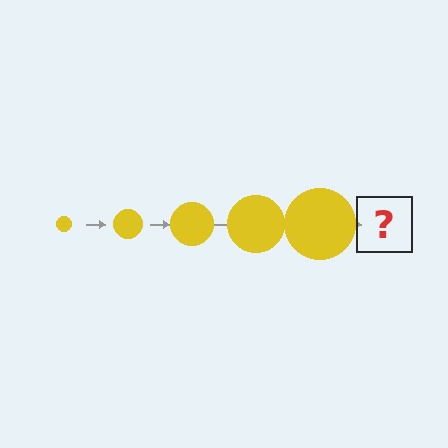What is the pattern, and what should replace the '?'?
The pattern is that the circle gets progressively larger each step. The '?' should be a yellow circle, larger than the previous one.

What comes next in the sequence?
The next element should be a yellow circle, larger than the previous one.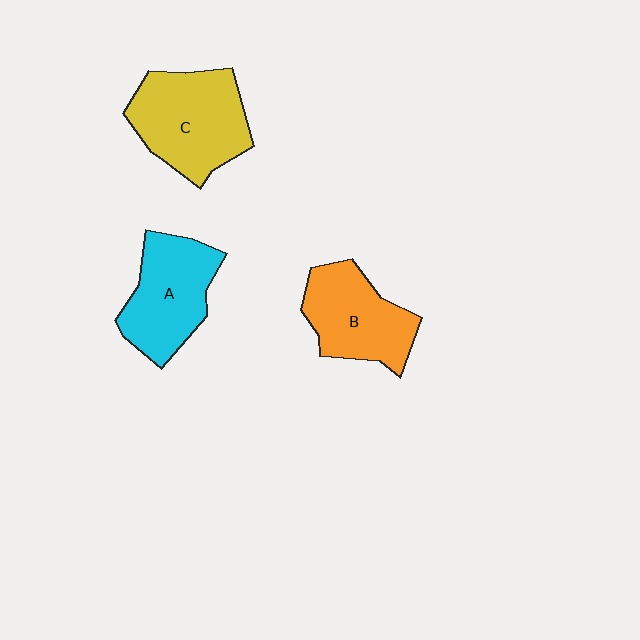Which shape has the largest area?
Shape C (yellow).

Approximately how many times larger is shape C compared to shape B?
Approximately 1.2 times.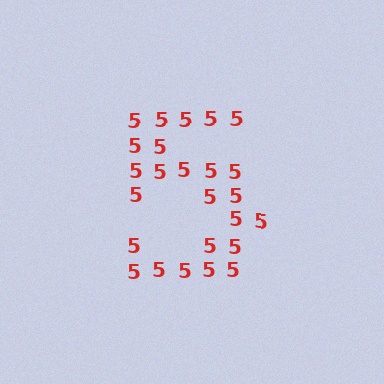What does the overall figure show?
The overall figure shows the digit 5.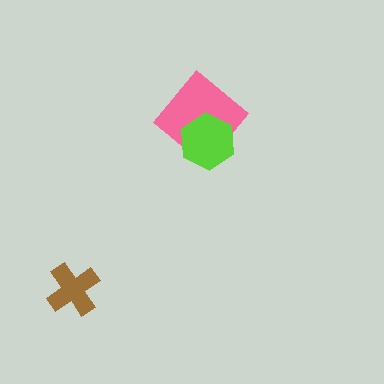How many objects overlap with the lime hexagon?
1 object overlaps with the lime hexagon.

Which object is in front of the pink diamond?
The lime hexagon is in front of the pink diamond.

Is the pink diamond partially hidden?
Yes, it is partially covered by another shape.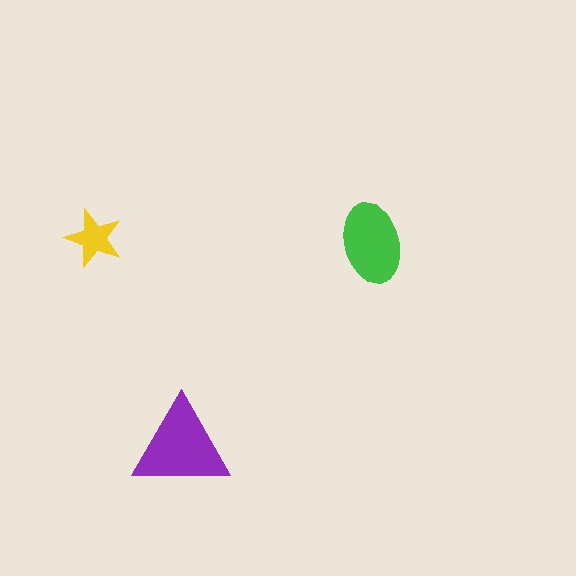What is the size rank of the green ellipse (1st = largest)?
2nd.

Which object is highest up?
The yellow star is topmost.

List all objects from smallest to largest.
The yellow star, the green ellipse, the purple triangle.